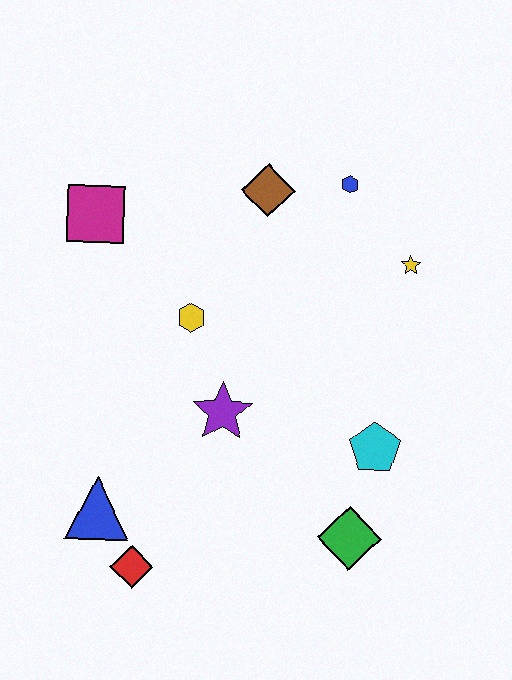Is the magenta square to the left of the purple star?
Yes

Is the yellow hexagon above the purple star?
Yes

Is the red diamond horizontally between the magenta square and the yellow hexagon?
Yes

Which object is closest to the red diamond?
The blue triangle is closest to the red diamond.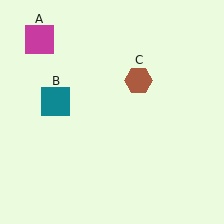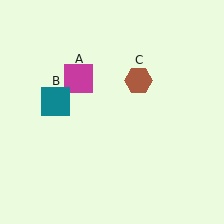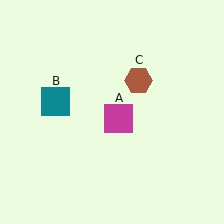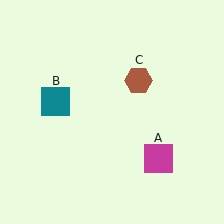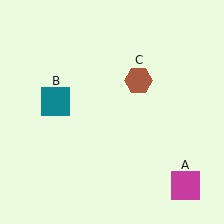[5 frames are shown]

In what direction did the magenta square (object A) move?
The magenta square (object A) moved down and to the right.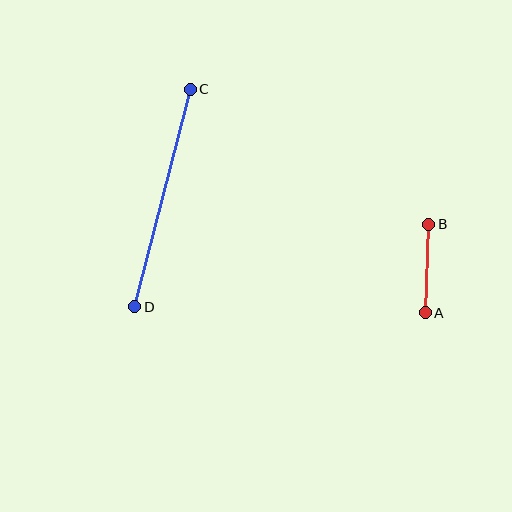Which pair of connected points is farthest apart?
Points C and D are farthest apart.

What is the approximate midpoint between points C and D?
The midpoint is at approximately (162, 198) pixels.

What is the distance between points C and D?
The distance is approximately 225 pixels.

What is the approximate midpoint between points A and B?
The midpoint is at approximately (427, 269) pixels.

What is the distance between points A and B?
The distance is approximately 89 pixels.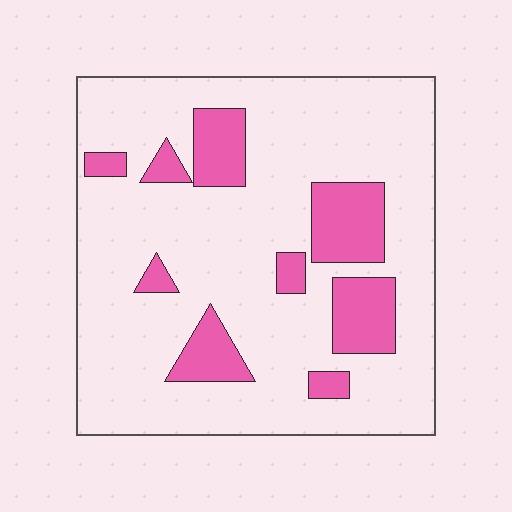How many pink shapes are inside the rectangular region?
9.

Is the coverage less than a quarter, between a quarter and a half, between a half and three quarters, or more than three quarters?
Less than a quarter.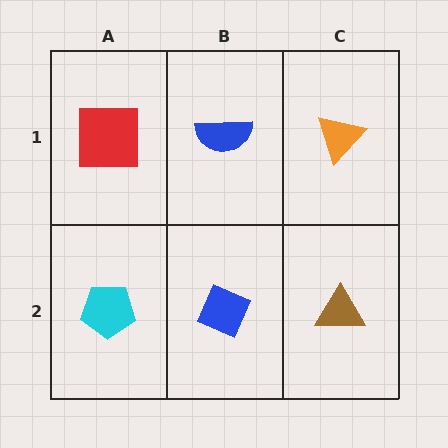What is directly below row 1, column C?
A brown triangle.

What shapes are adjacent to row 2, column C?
An orange triangle (row 1, column C), a blue diamond (row 2, column B).